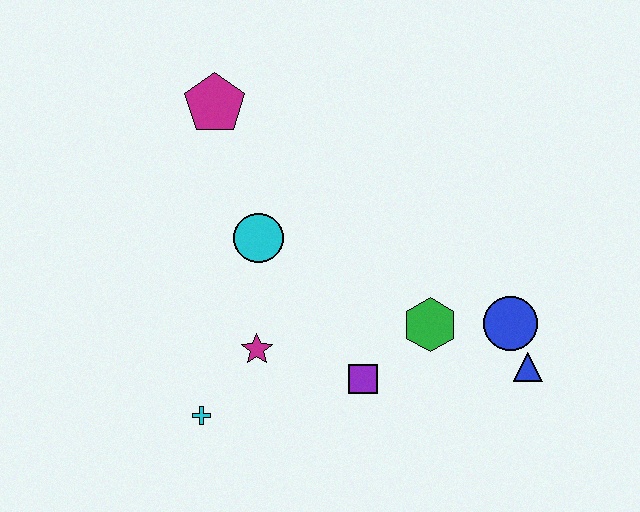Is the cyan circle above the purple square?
Yes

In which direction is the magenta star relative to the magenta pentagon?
The magenta star is below the magenta pentagon.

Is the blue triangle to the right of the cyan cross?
Yes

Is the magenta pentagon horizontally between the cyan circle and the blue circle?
No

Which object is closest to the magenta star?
The cyan cross is closest to the magenta star.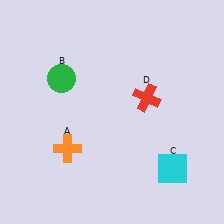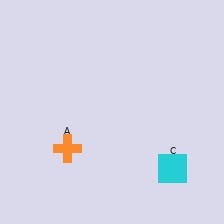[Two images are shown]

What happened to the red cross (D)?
The red cross (D) was removed in Image 2. It was in the top-right area of Image 1.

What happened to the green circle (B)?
The green circle (B) was removed in Image 2. It was in the top-left area of Image 1.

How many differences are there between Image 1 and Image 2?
There are 2 differences between the two images.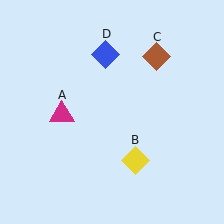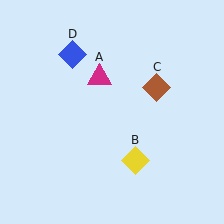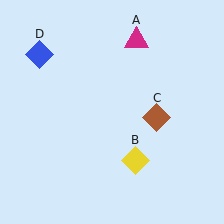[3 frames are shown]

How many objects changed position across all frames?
3 objects changed position: magenta triangle (object A), brown diamond (object C), blue diamond (object D).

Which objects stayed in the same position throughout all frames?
Yellow diamond (object B) remained stationary.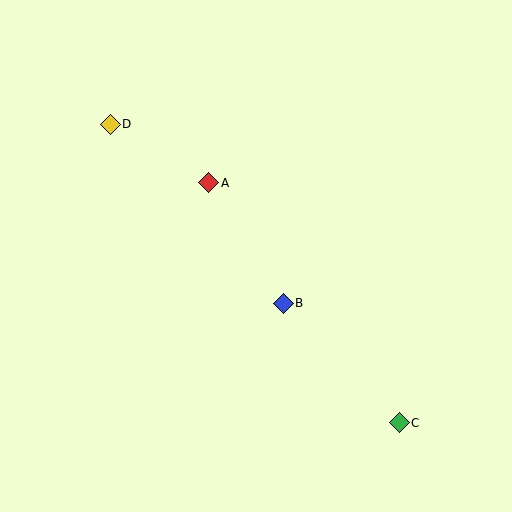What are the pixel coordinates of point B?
Point B is at (283, 303).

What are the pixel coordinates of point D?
Point D is at (110, 124).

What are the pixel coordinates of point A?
Point A is at (209, 183).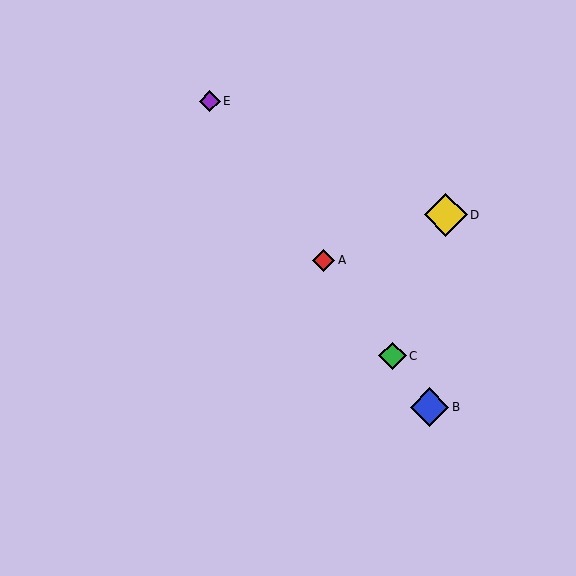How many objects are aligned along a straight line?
4 objects (A, B, C, E) are aligned along a straight line.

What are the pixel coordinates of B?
Object B is at (429, 407).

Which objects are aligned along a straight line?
Objects A, B, C, E are aligned along a straight line.